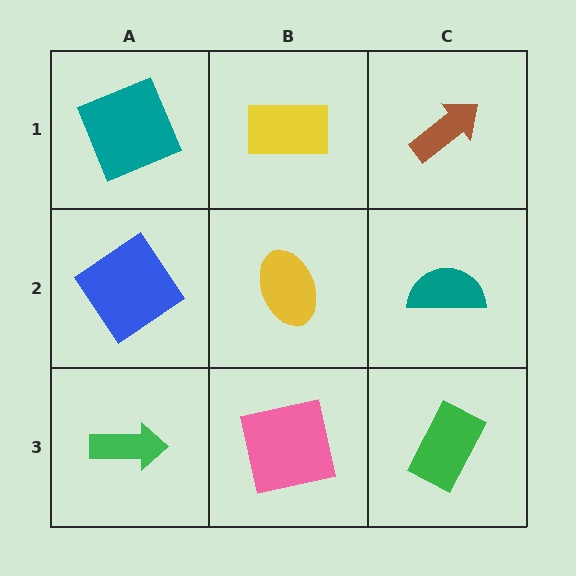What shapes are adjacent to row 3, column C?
A teal semicircle (row 2, column C), a pink square (row 3, column B).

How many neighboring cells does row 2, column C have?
3.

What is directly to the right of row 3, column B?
A green rectangle.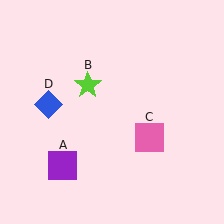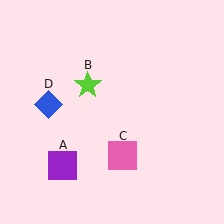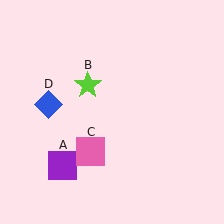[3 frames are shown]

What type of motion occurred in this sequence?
The pink square (object C) rotated clockwise around the center of the scene.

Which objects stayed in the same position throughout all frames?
Purple square (object A) and lime star (object B) and blue diamond (object D) remained stationary.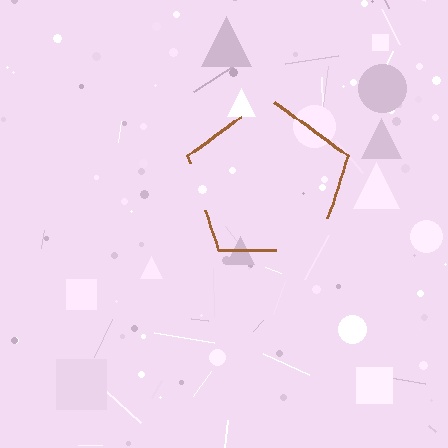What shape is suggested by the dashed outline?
The dashed outline suggests a pentagon.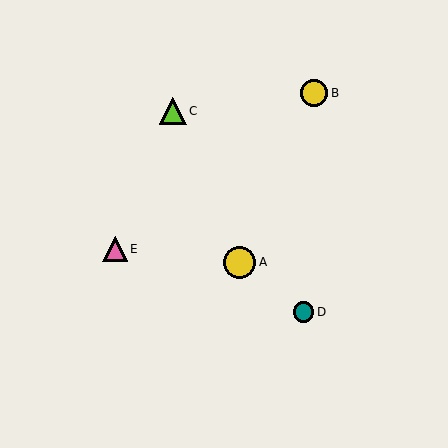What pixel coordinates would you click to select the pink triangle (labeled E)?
Click at (115, 249) to select the pink triangle E.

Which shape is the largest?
The yellow circle (labeled A) is the largest.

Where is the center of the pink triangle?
The center of the pink triangle is at (115, 249).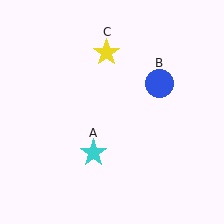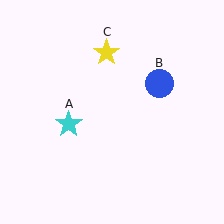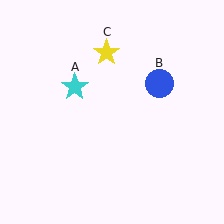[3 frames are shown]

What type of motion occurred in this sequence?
The cyan star (object A) rotated clockwise around the center of the scene.